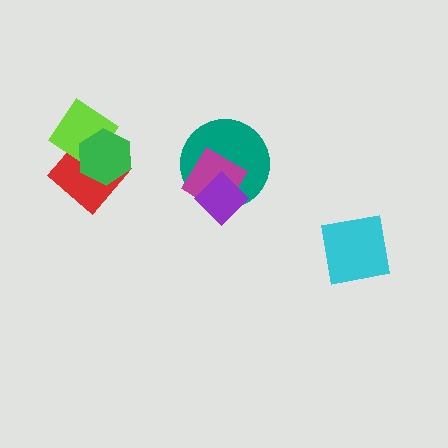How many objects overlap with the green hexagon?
2 objects overlap with the green hexagon.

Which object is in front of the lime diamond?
The green hexagon is in front of the lime diamond.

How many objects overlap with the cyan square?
0 objects overlap with the cyan square.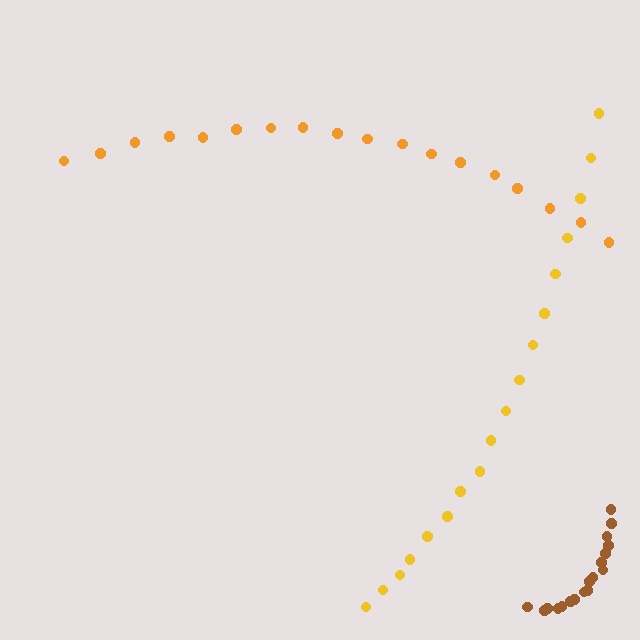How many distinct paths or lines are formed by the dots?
There are 3 distinct paths.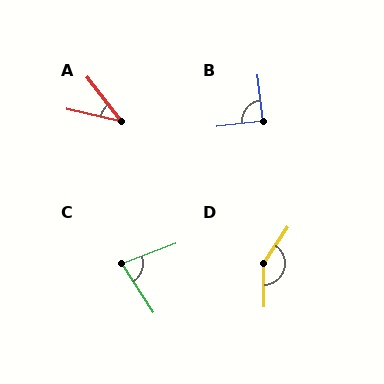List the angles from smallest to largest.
A (39°), C (77°), B (89°), D (145°).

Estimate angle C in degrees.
Approximately 77 degrees.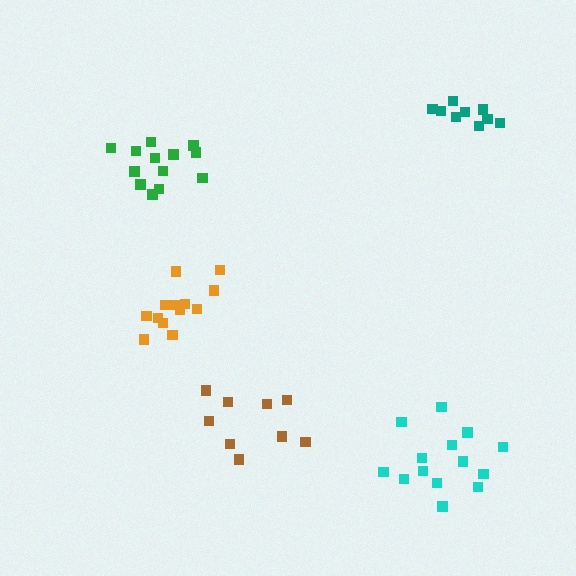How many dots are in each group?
Group 1: 9 dots, Group 2: 14 dots, Group 3: 13 dots, Group 4: 9 dots, Group 5: 13 dots (58 total).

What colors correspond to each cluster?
The clusters are colored: brown, cyan, green, teal, orange.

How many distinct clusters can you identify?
There are 5 distinct clusters.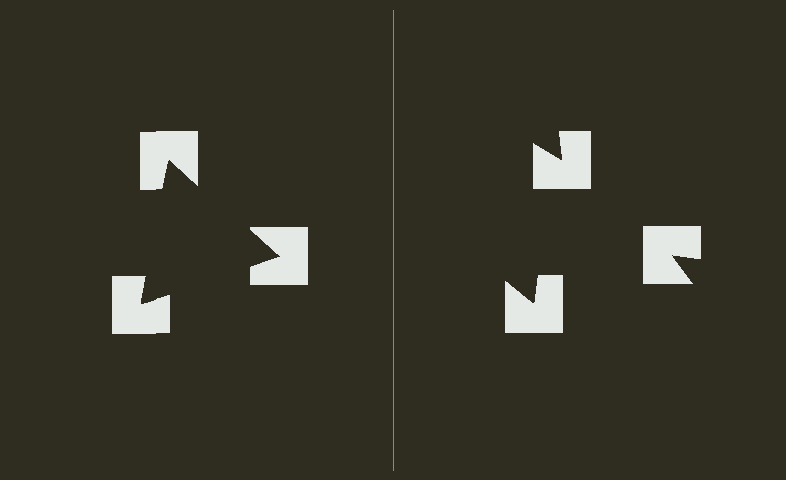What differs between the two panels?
The notched squares are positioned identically on both sides; only the wedge orientations differ. On the left they align to a triangle; on the right they are misaligned.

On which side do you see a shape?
An illusory triangle appears on the left side. On the right side the wedge cuts are rotated, so no coherent shape forms.